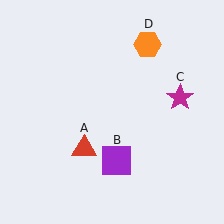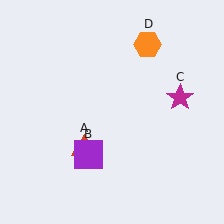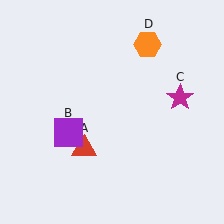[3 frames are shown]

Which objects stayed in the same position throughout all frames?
Red triangle (object A) and magenta star (object C) and orange hexagon (object D) remained stationary.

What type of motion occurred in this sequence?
The purple square (object B) rotated clockwise around the center of the scene.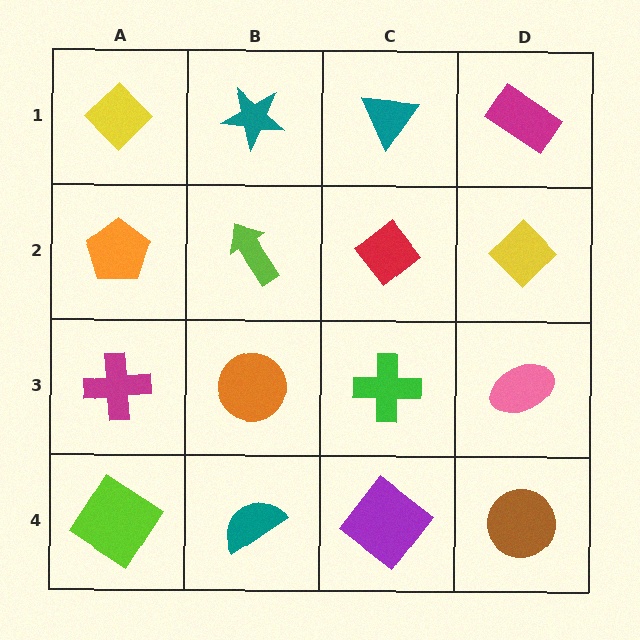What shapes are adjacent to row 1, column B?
A lime arrow (row 2, column B), a yellow diamond (row 1, column A), a teal triangle (row 1, column C).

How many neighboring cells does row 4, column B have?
3.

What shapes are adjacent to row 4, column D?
A pink ellipse (row 3, column D), a purple diamond (row 4, column C).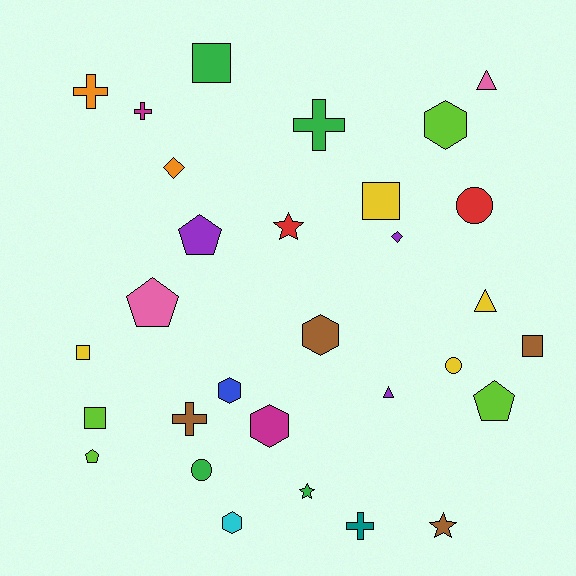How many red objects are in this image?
There are 2 red objects.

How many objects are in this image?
There are 30 objects.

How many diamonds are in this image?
There are 2 diamonds.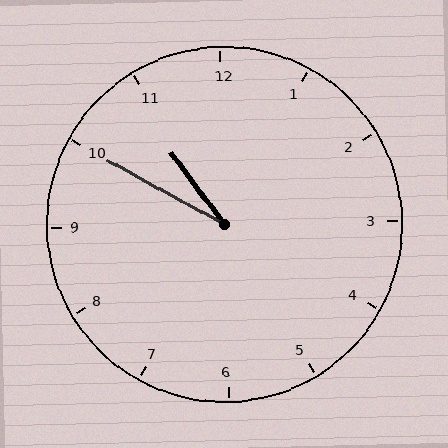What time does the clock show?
10:50.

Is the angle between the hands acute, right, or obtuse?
It is acute.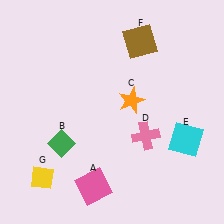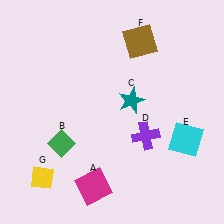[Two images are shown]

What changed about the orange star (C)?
In Image 1, C is orange. In Image 2, it changed to teal.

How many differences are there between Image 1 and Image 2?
There are 3 differences between the two images.